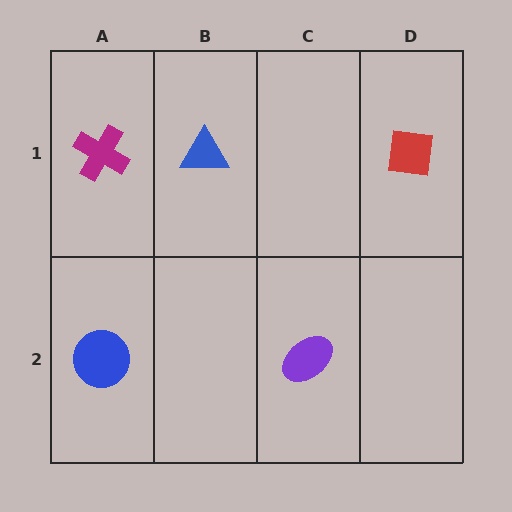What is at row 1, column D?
A red square.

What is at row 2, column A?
A blue circle.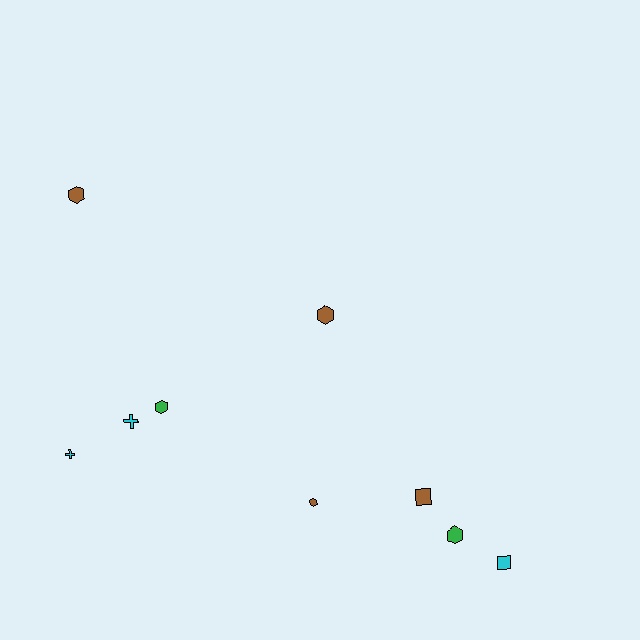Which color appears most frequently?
Brown, with 4 objects.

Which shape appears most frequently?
Hexagon, with 5 objects.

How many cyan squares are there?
There is 1 cyan square.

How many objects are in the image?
There are 9 objects.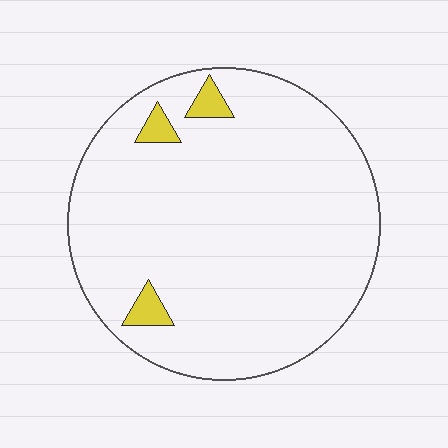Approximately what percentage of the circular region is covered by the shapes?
Approximately 5%.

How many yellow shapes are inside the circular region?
3.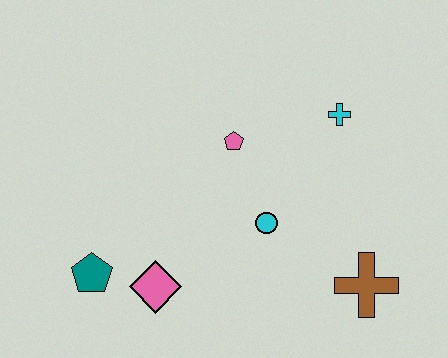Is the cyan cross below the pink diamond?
No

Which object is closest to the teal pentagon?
The pink diamond is closest to the teal pentagon.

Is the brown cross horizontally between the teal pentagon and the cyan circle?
No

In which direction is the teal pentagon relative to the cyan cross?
The teal pentagon is to the left of the cyan cross.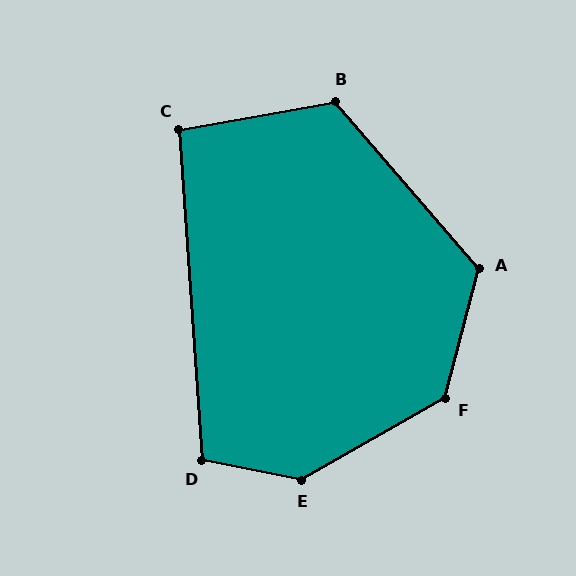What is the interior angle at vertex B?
Approximately 121 degrees (obtuse).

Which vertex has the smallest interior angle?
C, at approximately 96 degrees.